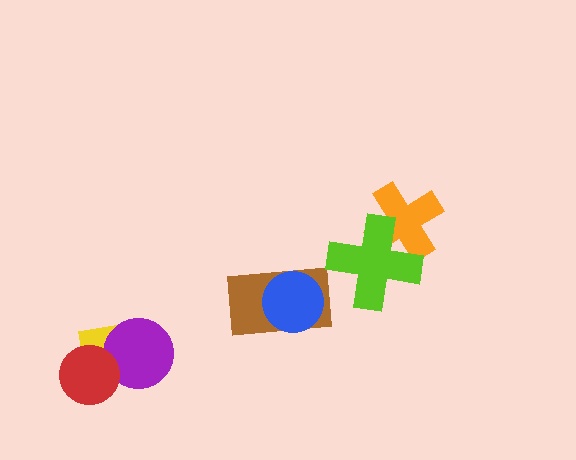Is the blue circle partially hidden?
No, no other shape covers it.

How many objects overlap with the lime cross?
1 object overlaps with the lime cross.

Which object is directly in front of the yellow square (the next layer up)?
The purple circle is directly in front of the yellow square.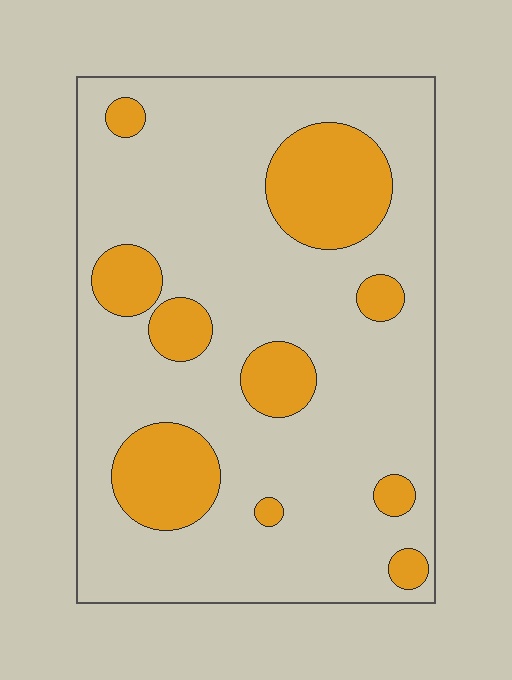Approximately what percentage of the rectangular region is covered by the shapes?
Approximately 20%.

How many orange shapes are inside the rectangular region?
10.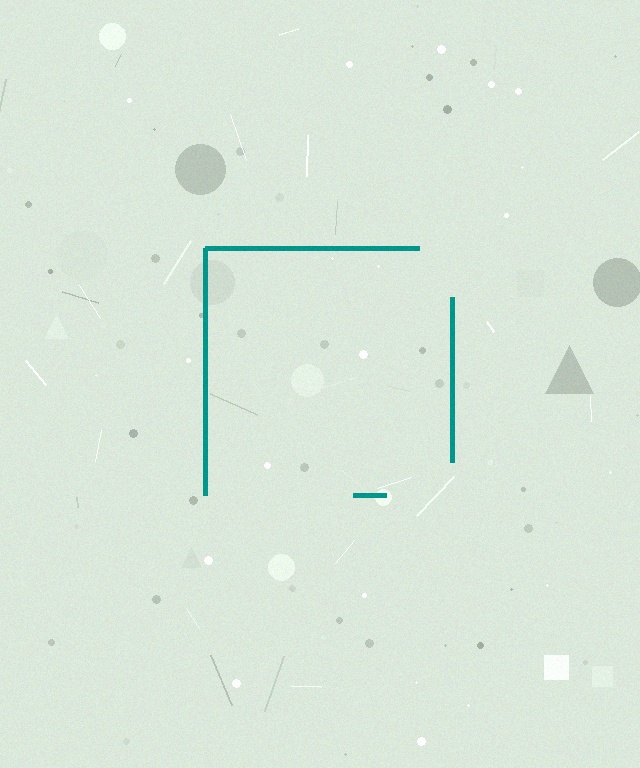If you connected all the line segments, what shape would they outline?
They would outline a square.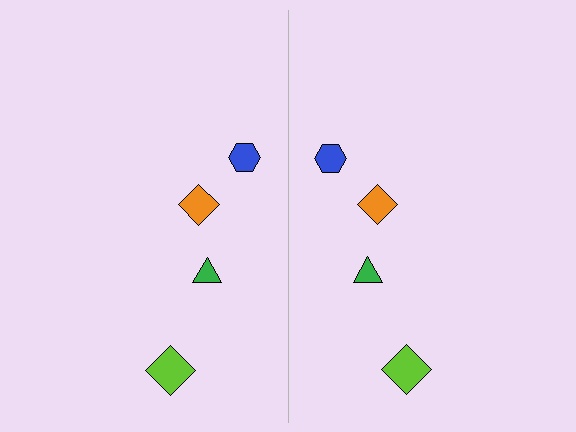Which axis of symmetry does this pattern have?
The pattern has a vertical axis of symmetry running through the center of the image.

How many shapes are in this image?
There are 8 shapes in this image.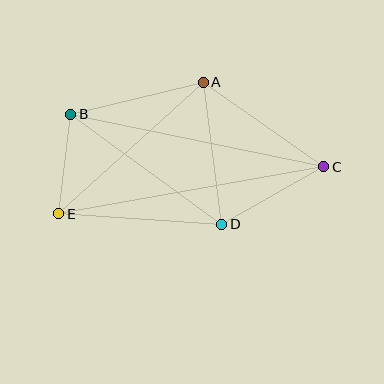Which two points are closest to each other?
Points B and E are closest to each other.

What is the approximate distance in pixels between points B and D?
The distance between B and D is approximately 187 pixels.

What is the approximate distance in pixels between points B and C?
The distance between B and C is approximately 258 pixels.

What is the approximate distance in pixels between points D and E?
The distance between D and E is approximately 164 pixels.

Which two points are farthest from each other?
Points C and E are farthest from each other.